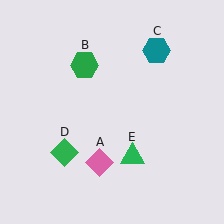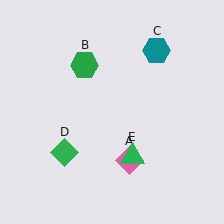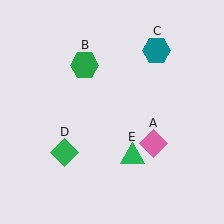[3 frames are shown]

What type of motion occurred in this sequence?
The pink diamond (object A) rotated counterclockwise around the center of the scene.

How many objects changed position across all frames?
1 object changed position: pink diamond (object A).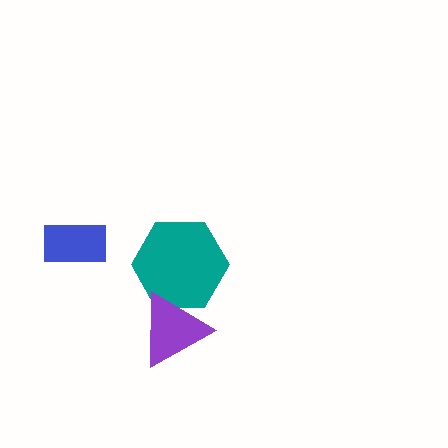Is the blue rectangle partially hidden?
No, no other shape covers it.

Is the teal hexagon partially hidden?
Yes, it is partially covered by another shape.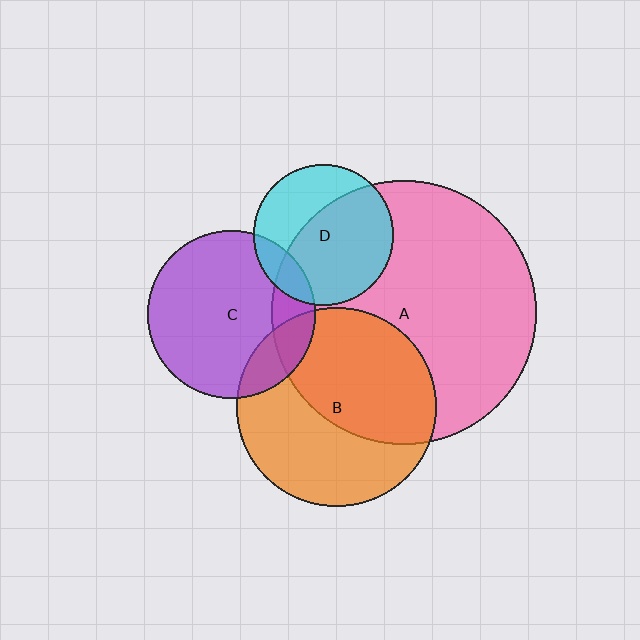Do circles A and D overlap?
Yes.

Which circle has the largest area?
Circle A (pink).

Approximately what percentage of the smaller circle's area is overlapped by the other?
Approximately 60%.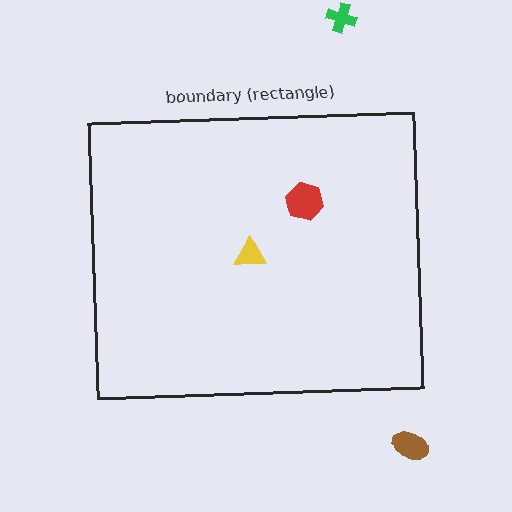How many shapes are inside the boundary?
2 inside, 2 outside.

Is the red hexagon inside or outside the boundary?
Inside.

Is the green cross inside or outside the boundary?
Outside.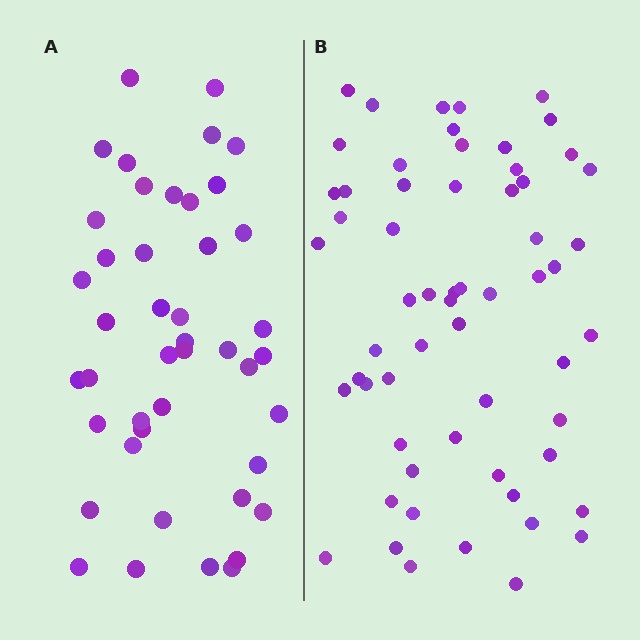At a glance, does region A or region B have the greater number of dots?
Region B (the right region) has more dots.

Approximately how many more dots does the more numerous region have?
Region B has approximately 15 more dots than region A.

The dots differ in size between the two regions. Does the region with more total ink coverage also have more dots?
No. Region A has more total ink coverage because its dots are larger, but region B actually contains more individual dots. Total area can be misleading — the number of items is what matters here.